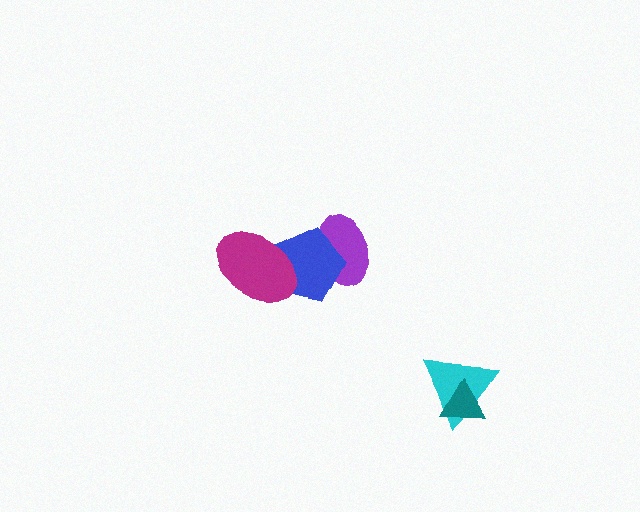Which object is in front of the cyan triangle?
The teal triangle is in front of the cyan triangle.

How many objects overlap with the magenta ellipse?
1 object overlaps with the magenta ellipse.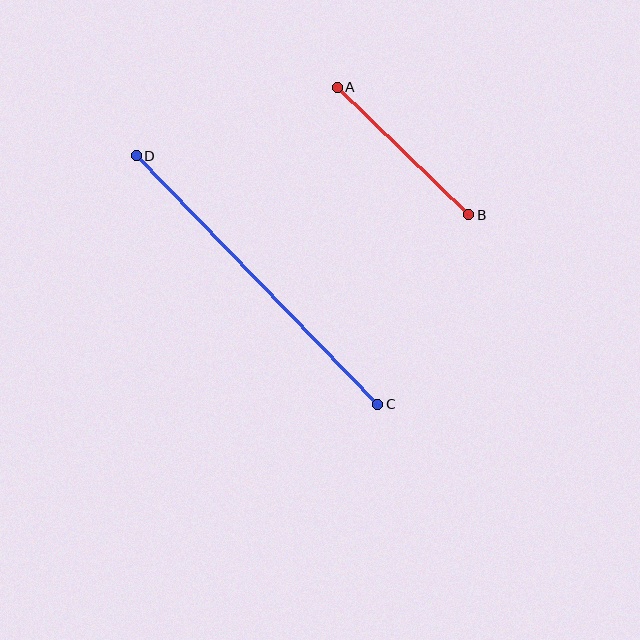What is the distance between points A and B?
The distance is approximately 183 pixels.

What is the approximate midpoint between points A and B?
The midpoint is at approximately (403, 151) pixels.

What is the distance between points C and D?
The distance is approximately 346 pixels.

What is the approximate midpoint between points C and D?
The midpoint is at approximately (257, 280) pixels.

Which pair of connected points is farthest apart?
Points C and D are farthest apart.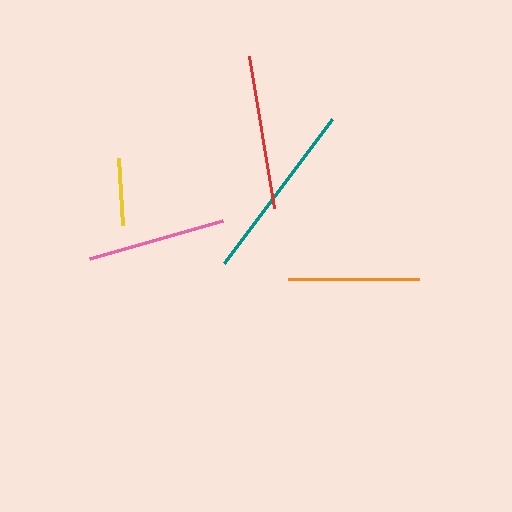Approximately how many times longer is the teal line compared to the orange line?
The teal line is approximately 1.4 times the length of the orange line.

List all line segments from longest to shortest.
From longest to shortest: teal, red, pink, orange, yellow.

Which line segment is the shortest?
The yellow line is the shortest at approximately 67 pixels.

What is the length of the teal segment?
The teal segment is approximately 181 pixels long.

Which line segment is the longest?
The teal line is the longest at approximately 181 pixels.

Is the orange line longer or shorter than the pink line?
The pink line is longer than the orange line.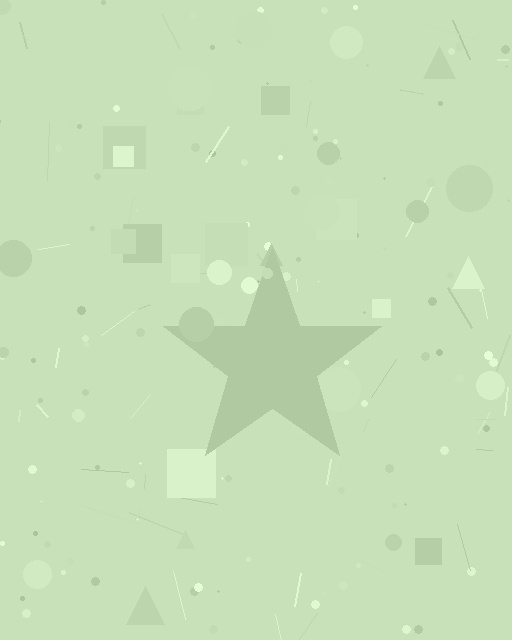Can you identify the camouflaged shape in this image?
The camouflaged shape is a star.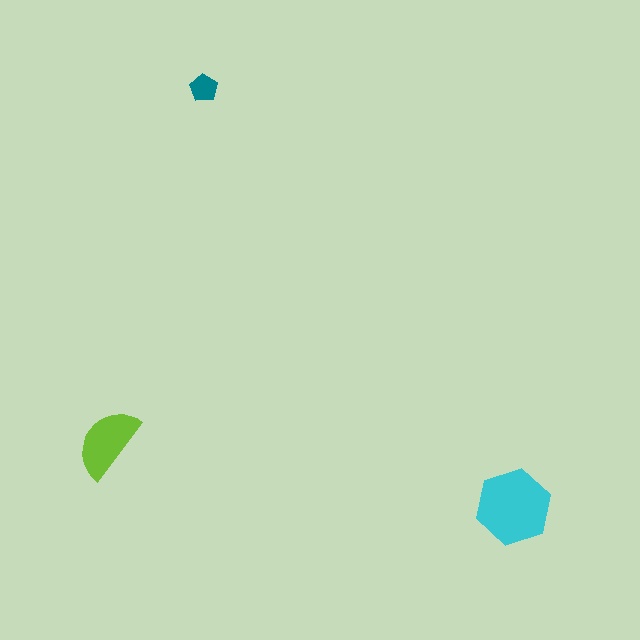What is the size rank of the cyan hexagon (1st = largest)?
1st.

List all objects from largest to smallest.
The cyan hexagon, the lime semicircle, the teal pentagon.